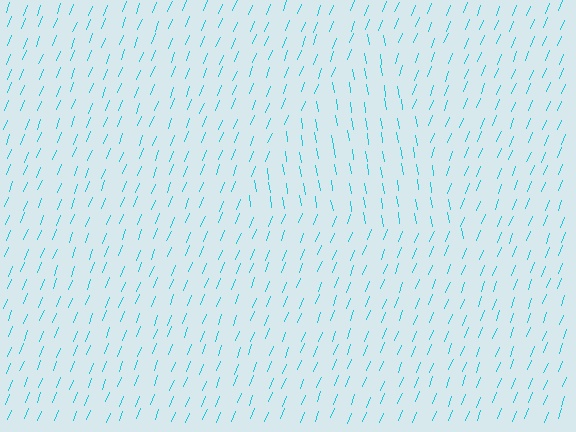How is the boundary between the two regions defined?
The boundary is defined purely by a change in line orientation (approximately 30 degrees difference). All lines are the same color and thickness.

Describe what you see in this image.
The image is filled with small cyan line segments. A triangle region in the image has lines oriented differently from the surrounding lines, creating a visible texture boundary.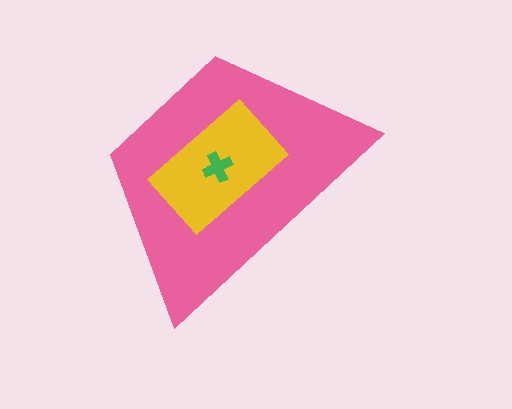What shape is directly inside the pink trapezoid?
The yellow rectangle.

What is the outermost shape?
The pink trapezoid.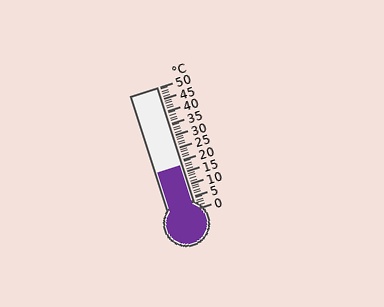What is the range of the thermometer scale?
The thermometer scale ranges from 0°C to 50°C.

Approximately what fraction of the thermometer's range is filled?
The thermometer is filled to approximately 35% of its range.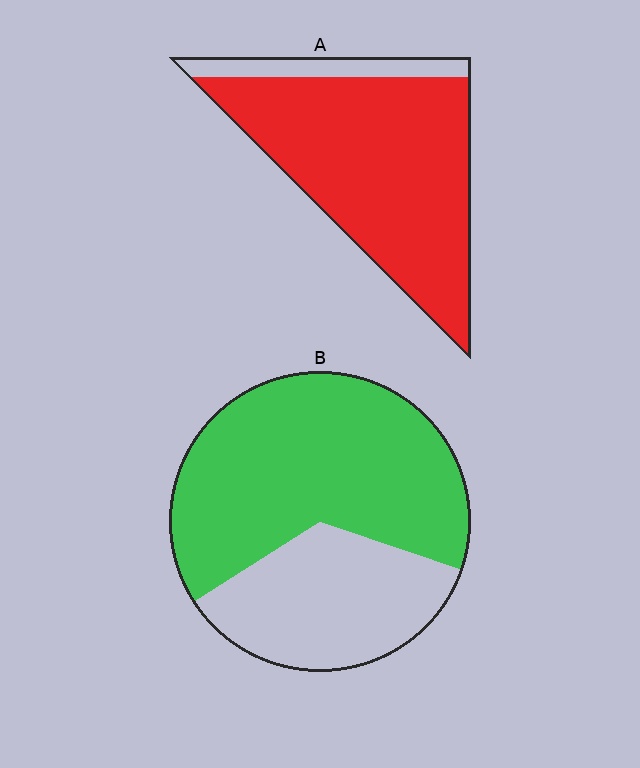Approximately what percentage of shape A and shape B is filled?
A is approximately 85% and B is approximately 65%.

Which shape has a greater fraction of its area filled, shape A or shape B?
Shape A.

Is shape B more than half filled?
Yes.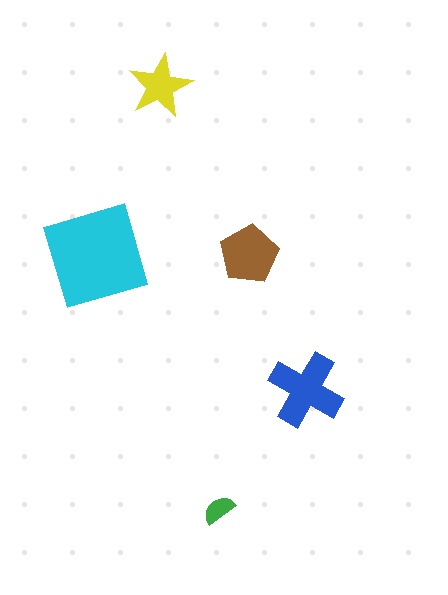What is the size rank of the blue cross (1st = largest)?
2nd.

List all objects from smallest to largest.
The green semicircle, the yellow star, the brown pentagon, the blue cross, the cyan diamond.